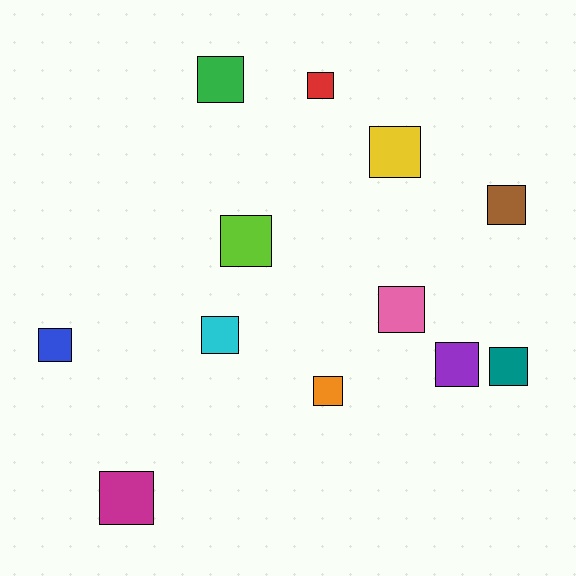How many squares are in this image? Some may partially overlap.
There are 12 squares.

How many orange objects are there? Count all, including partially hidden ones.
There is 1 orange object.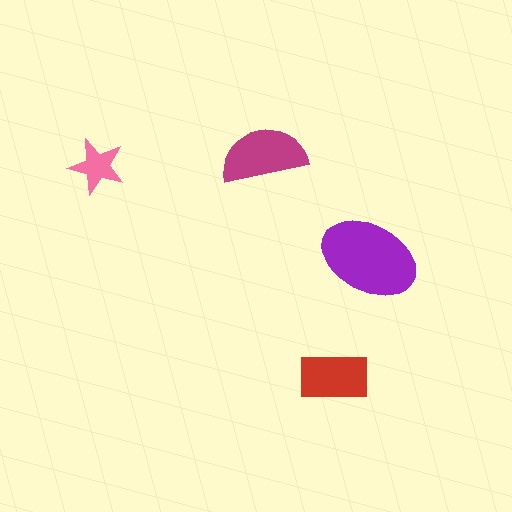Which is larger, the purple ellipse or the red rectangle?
The purple ellipse.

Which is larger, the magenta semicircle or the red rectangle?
The magenta semicircle.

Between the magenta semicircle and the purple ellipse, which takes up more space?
The purple ellipse.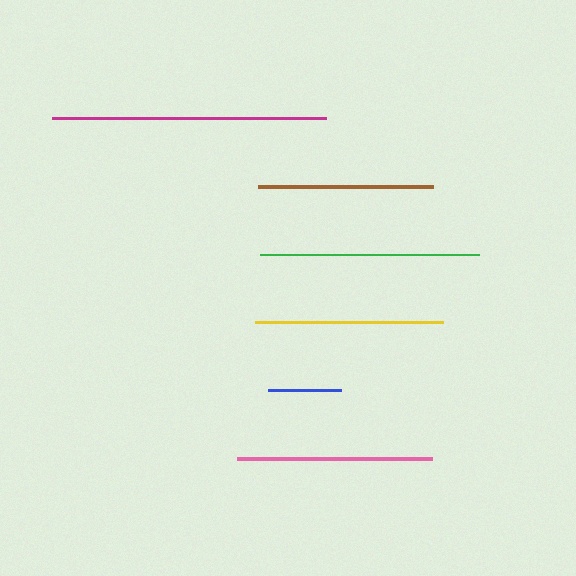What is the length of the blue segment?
The blue segment is approximately 72 pixels long.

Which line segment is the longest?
The magenta line is the longest at approximately 275 pixels.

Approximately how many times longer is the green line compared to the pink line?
The green line is approximately 1.1 times the length of the pink line.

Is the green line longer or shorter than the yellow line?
The green line is longer than the yellow line.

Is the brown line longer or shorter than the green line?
The green line is longer than the brown line.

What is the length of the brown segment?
The brown segment is approximately 174 pixels long.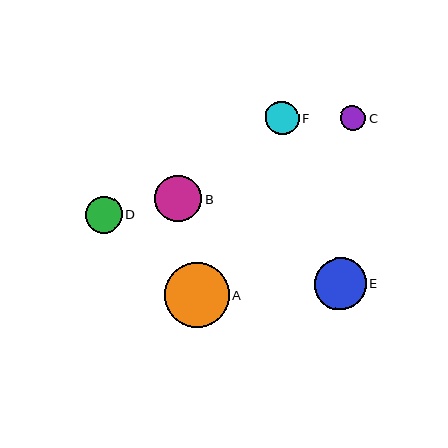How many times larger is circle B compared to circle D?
Circle B is approximately 1.3 times the size of circle D.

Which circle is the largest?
Circle A is the largest with a size of approximately 65 pixels.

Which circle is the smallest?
Circle C is the smallest with a size of approximately 25 pixels.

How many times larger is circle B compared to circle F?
Circle B is approximately 1.4 times the size of circle F.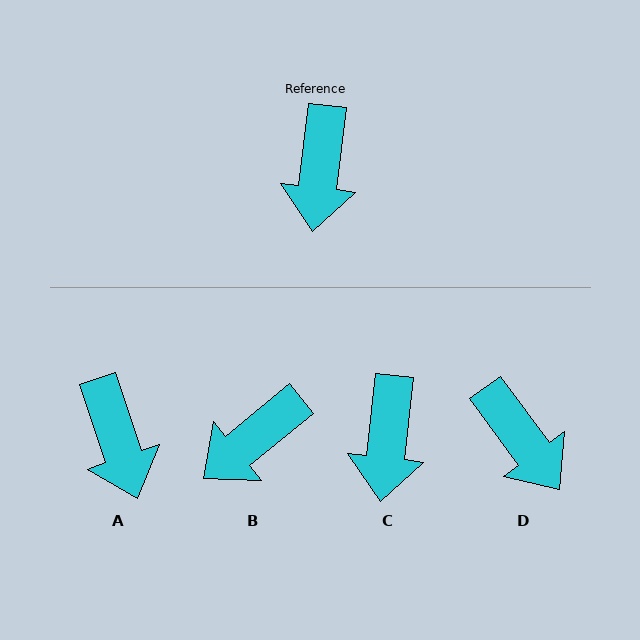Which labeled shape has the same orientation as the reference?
C.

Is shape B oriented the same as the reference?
No, it is off by about 44 degrees.